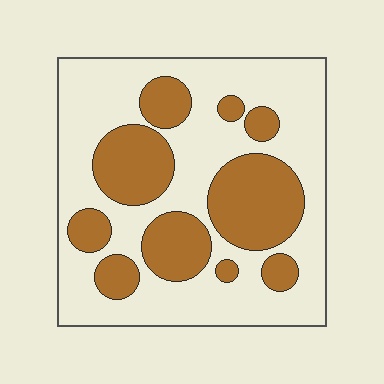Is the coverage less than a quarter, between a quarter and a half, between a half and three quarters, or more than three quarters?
Between a quarter and a half.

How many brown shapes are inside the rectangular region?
10.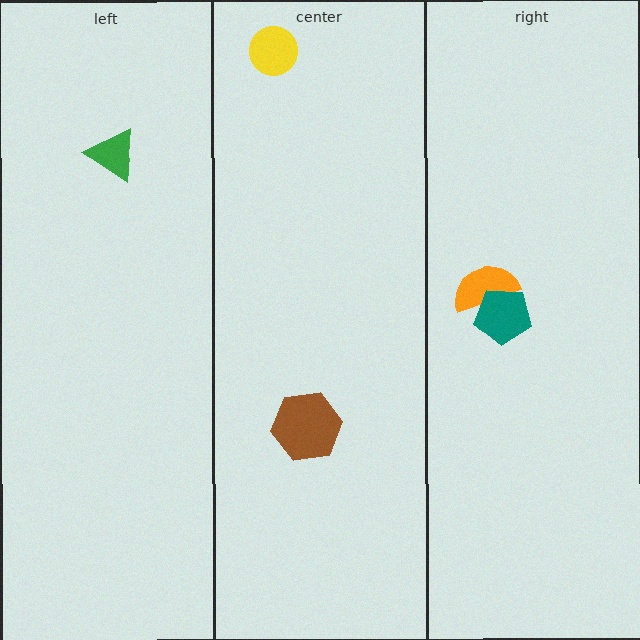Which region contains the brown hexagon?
The center region.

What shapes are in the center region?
The brown hexagon, the yellow circle.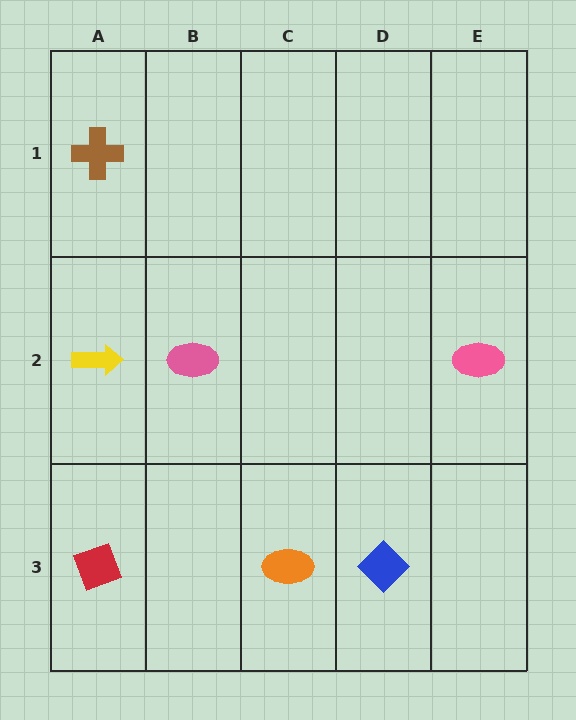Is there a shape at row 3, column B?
No, that cell is empty.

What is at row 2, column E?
A pink ellipse.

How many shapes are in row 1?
1 shape.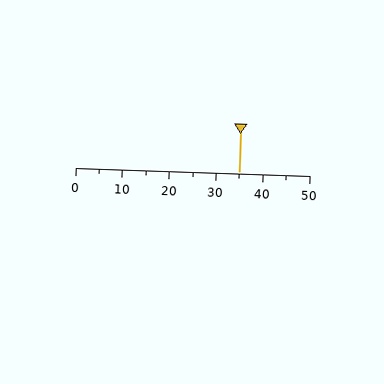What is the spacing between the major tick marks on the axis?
The major ticks are spaced 10 apart.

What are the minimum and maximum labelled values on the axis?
The axis runs from 0 to 50.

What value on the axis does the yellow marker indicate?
The marker indicates approximately 35.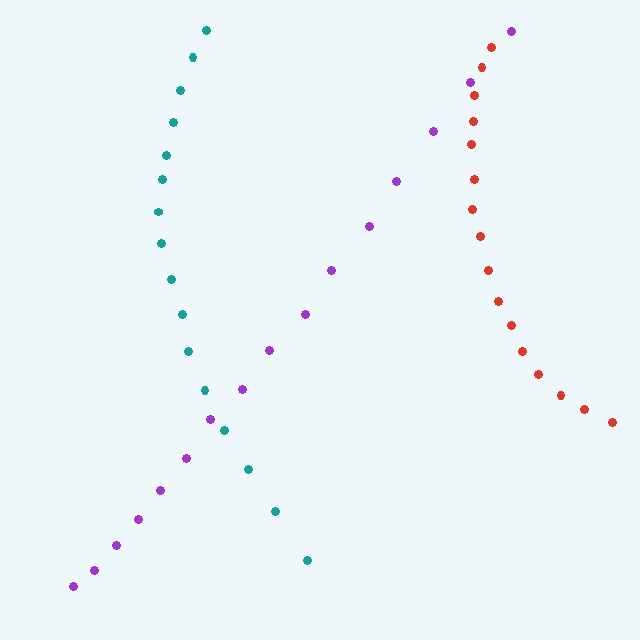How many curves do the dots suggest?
There are 3 distinct paths.